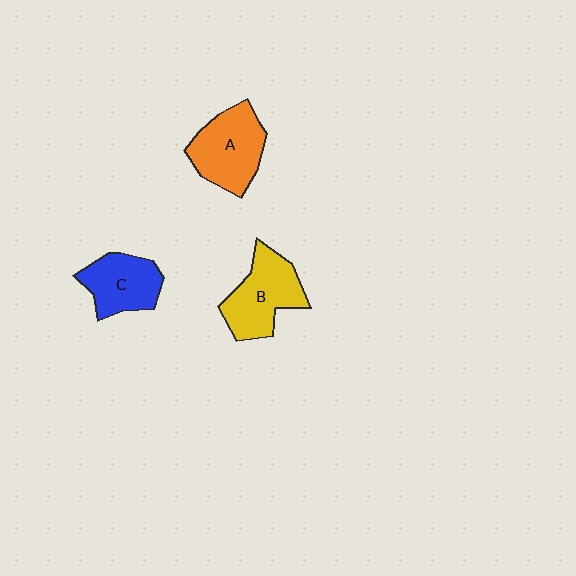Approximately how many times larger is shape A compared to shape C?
Approximately 1.2 times.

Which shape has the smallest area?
Shape C (blue).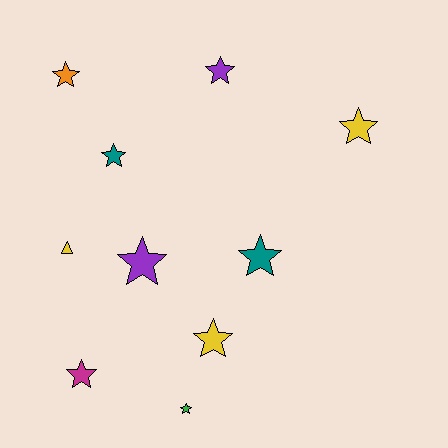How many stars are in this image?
There are 9 stars.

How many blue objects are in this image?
There are no blue objects.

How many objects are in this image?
There are 10 objects.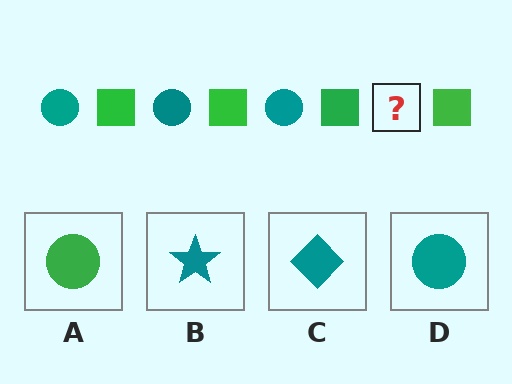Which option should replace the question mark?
Option D.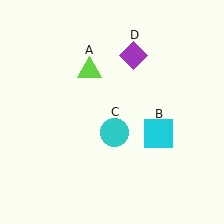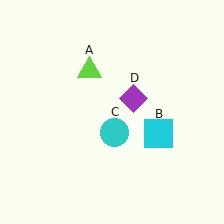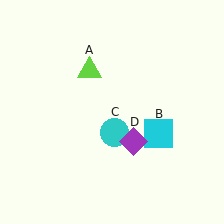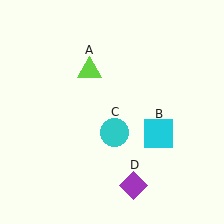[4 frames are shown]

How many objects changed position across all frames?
1 object changed position: purple diamond (object D).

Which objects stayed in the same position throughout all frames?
Lime triangle (object A) and cyan square (object B) and cyan circle (object C) remained stationary.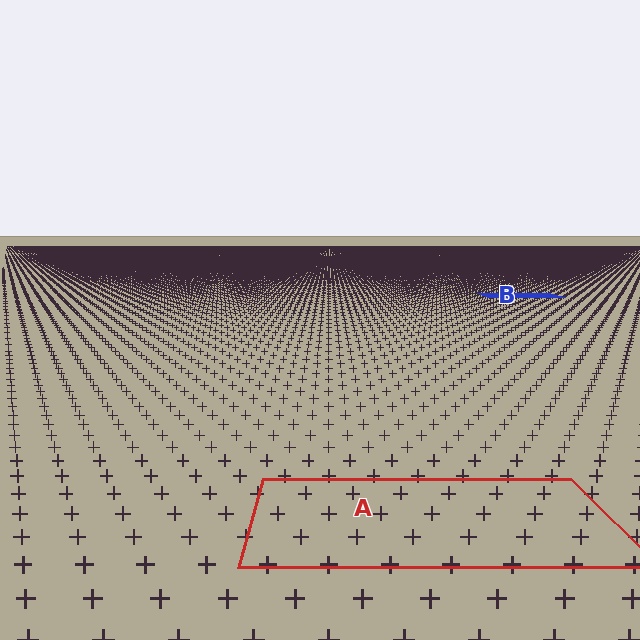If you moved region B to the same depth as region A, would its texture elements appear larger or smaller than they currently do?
They would appear larger. At a closer depth, the same texture elements are projected at a bigger on-screen size.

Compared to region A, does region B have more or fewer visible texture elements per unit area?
Region B has more texture elements per unit area — they are packed more densely because it is farther away.